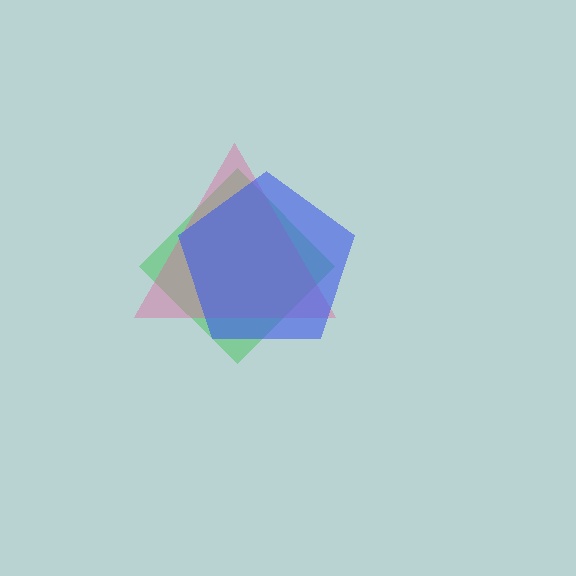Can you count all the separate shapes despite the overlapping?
Yes, there are 3 separate shapes.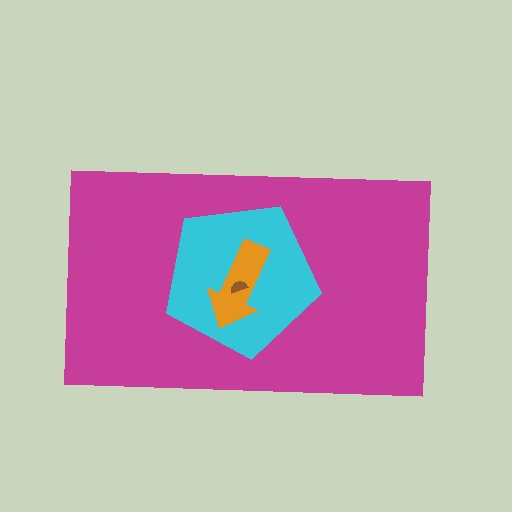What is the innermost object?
The brown semicircle.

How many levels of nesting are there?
4.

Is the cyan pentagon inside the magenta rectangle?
Yes.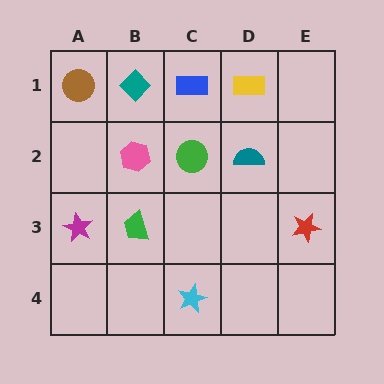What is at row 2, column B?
A pink hexagon.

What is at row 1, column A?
A brown circle.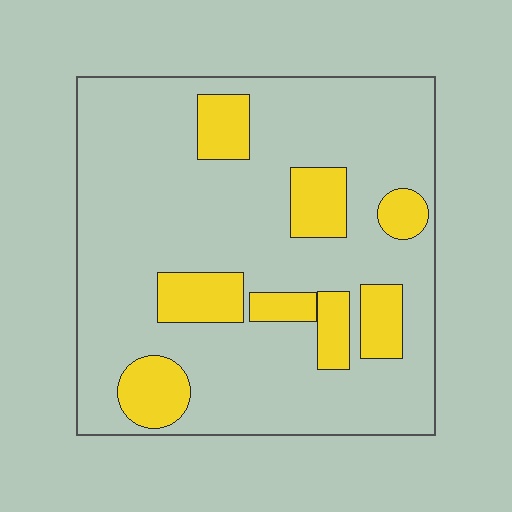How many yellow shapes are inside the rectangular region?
8.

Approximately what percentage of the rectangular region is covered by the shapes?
Approximately 20%.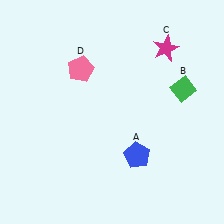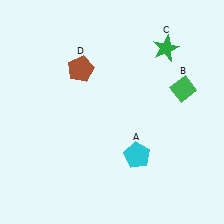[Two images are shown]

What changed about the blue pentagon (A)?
In Image 1, A is blue. In Image 2, it changed to cyan.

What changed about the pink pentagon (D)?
In Image 1, D is pink. In Image 2, it changed to brown.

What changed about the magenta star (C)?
In Image 1, C is magenta. In Image 2, it changed to green.